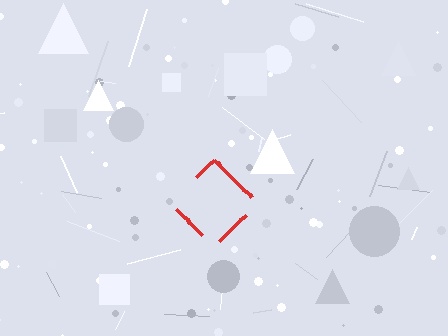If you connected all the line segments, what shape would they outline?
They would outline a diamond.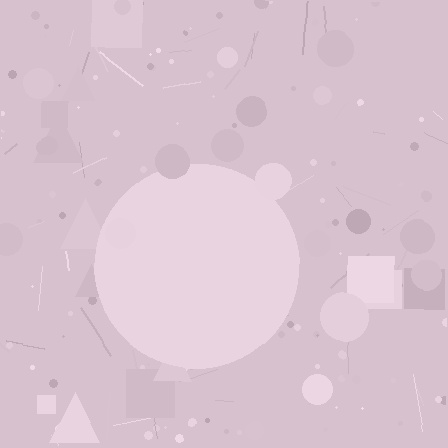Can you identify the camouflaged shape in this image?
The camouflaged shape is a circle.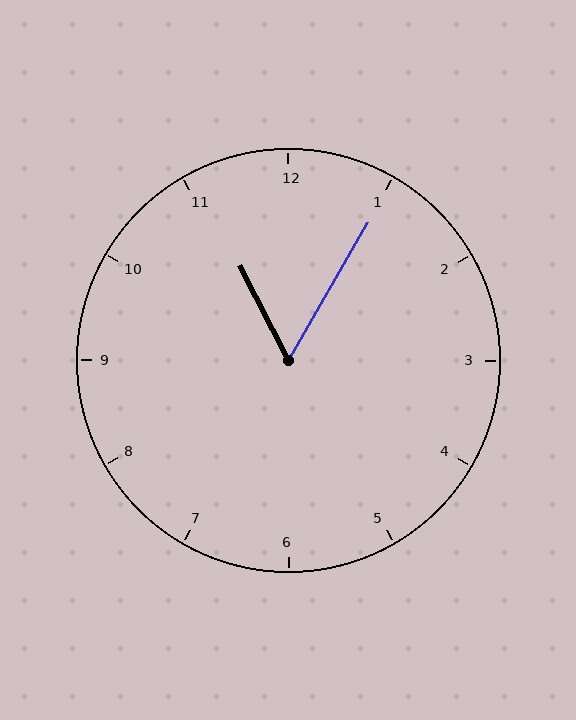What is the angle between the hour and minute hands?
Approximately 58 degrees.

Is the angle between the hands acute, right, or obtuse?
It is acute.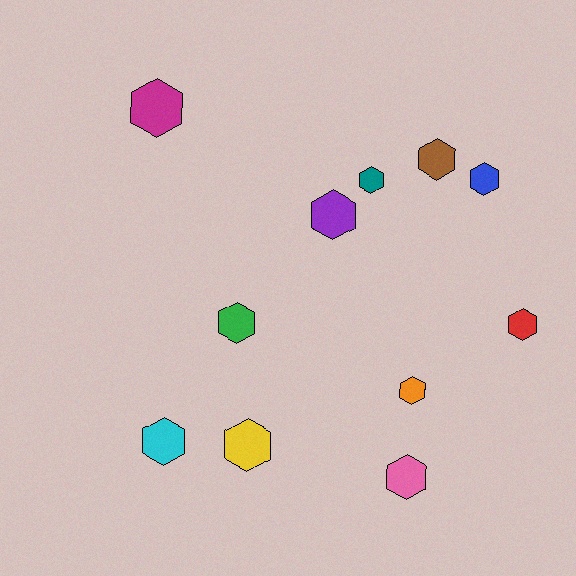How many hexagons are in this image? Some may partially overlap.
There are 11 hexagons.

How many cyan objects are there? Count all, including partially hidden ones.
There is 1 cyan object.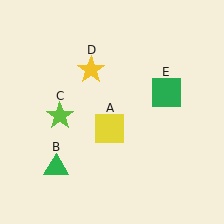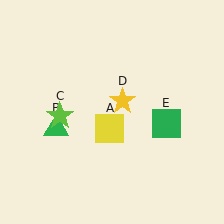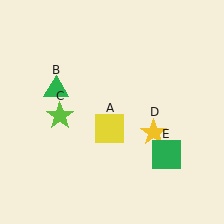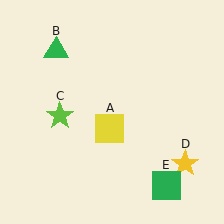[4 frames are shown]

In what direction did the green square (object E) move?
The green square (object E) moved down.